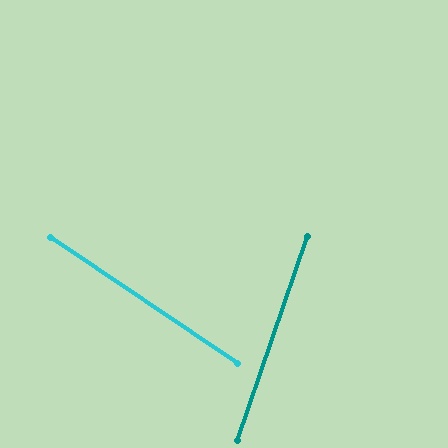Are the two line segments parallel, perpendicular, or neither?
Neither parallel nor perpendicular — they differ by about 75°.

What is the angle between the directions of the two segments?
Approximately 75 degrees.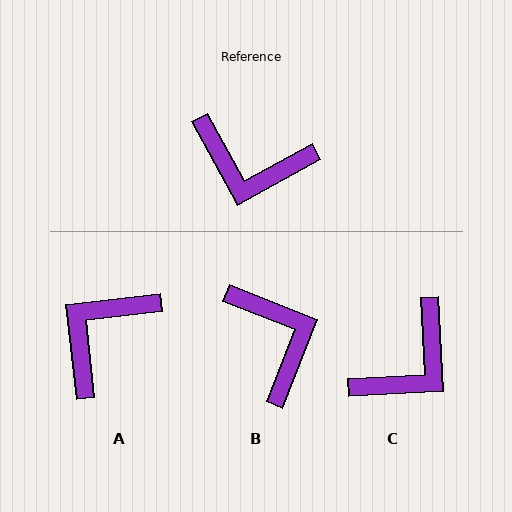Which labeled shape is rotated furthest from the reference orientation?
B, about 130 degrees away.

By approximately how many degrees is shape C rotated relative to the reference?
Approximately 64 degrees counter-clockwise.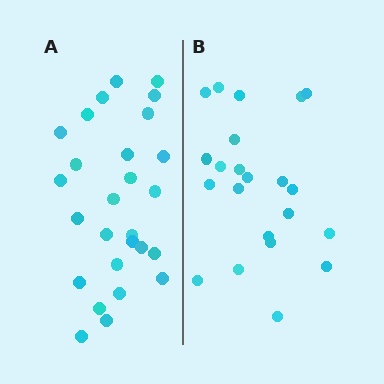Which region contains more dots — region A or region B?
Region A (the left region) has more dots.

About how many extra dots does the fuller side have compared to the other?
Region A has about 5 more dots than region B.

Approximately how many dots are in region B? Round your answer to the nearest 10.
About 20 dots. (The exact count is 22, which rounds to 20.)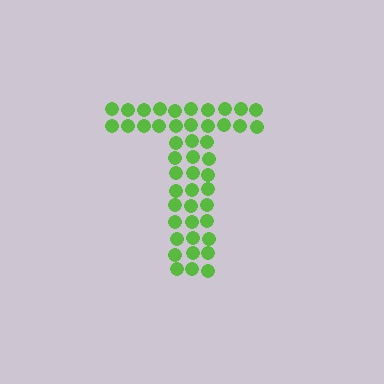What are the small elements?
The small elements are circles.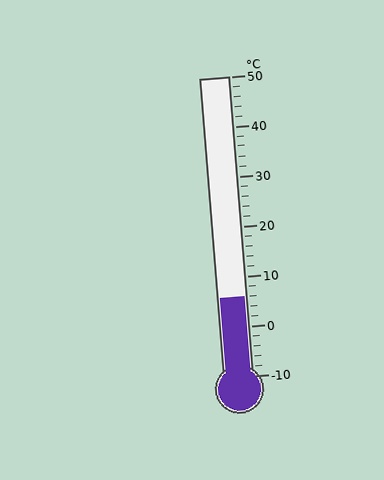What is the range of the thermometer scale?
The thermometer scale ranges from -10°C to 50°C.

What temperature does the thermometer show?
The thermometer shows approximately 6°C.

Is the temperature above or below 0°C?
The temperature is above 0°C.